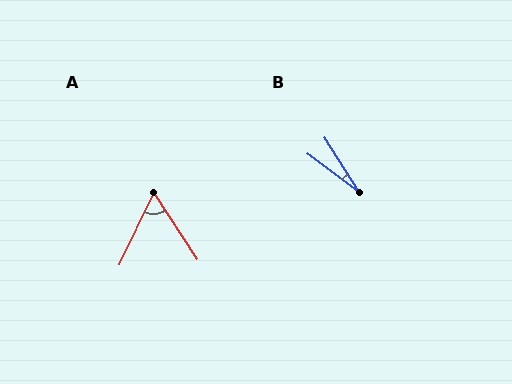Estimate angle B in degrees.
Approximately 21 degrees.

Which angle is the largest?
A, at approximately 58 degrees.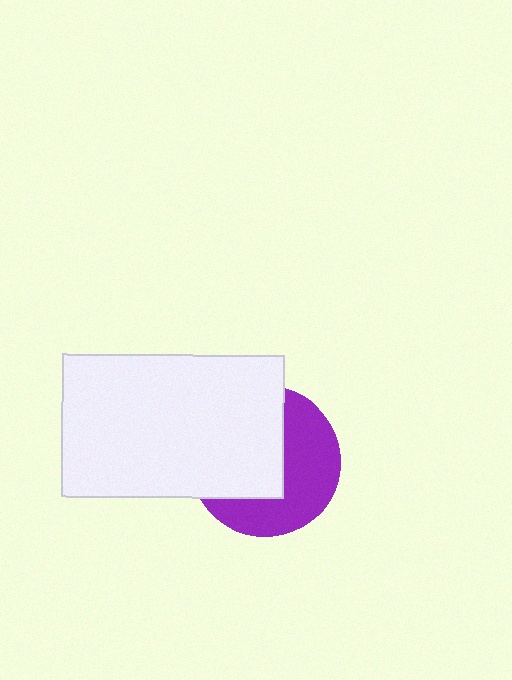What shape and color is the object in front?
The object in front is a white rectangle.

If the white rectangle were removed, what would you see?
You would see the complete purple circle.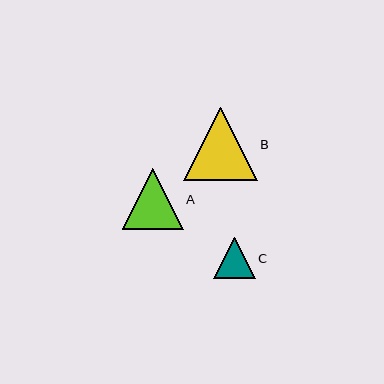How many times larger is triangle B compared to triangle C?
Triangle B is approximately 1.8 times the size of triangle C.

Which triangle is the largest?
Triangle B is the largest with a size of approximately 73 pixels.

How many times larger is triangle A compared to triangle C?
Triangle A is approximately 1.5 times the size of triangle C.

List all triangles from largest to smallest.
From largest to smallest: B, A, C.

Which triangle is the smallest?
Triangle C is the smallest with a size of approximately 42 pixels.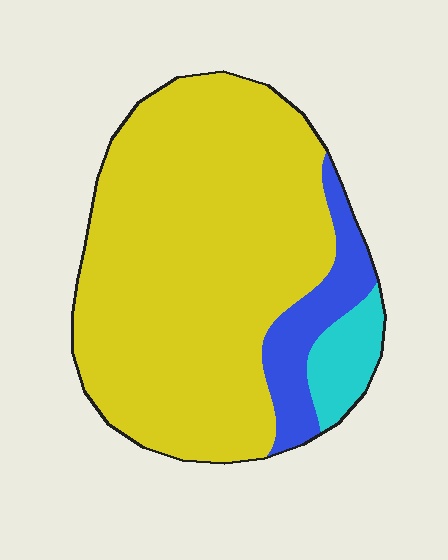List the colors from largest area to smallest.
From largest to smallest: yellow, blue, cyan.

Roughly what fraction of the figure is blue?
Blue covers about 10% of the figure.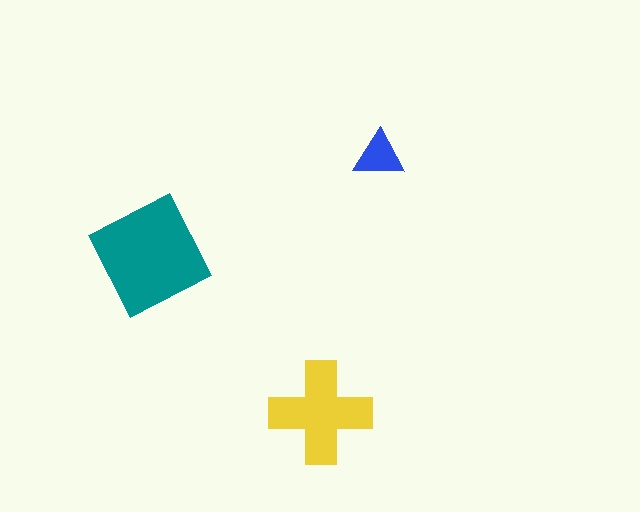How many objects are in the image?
There are 3 objects in the image.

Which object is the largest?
The teal square.